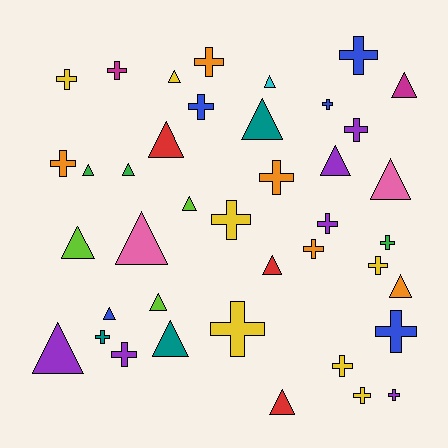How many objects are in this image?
There are 40 objects.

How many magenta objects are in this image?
There are 2 magenta objects.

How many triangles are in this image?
There are 19 triangles.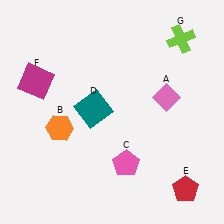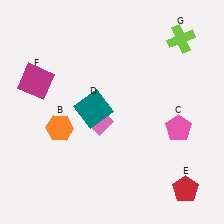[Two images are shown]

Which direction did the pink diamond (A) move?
The pink diamond (A) moved left.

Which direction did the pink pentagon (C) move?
The pink pentagon (C) moved right.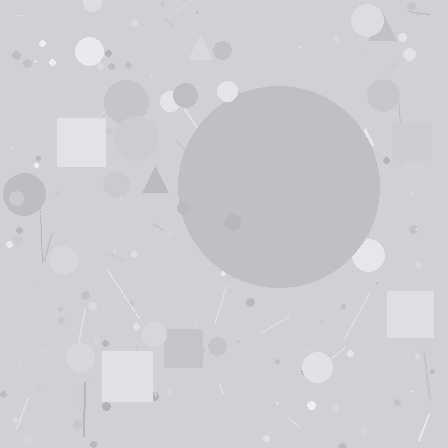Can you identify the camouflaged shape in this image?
The camouflaged shape is a circle.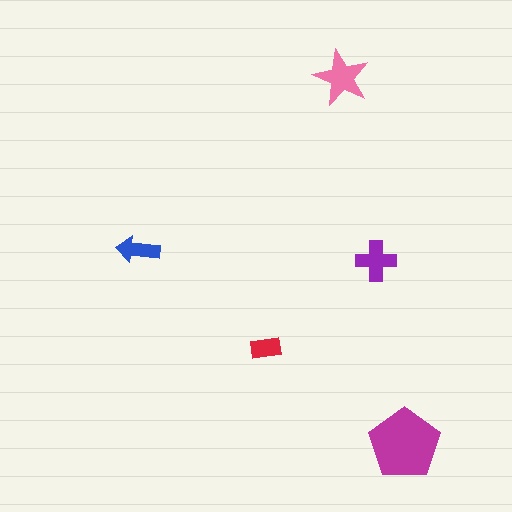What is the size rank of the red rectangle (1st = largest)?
5th.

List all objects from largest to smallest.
The magenta pentagon, the pink star, the purple cross, the blue arrow, the red rectangle.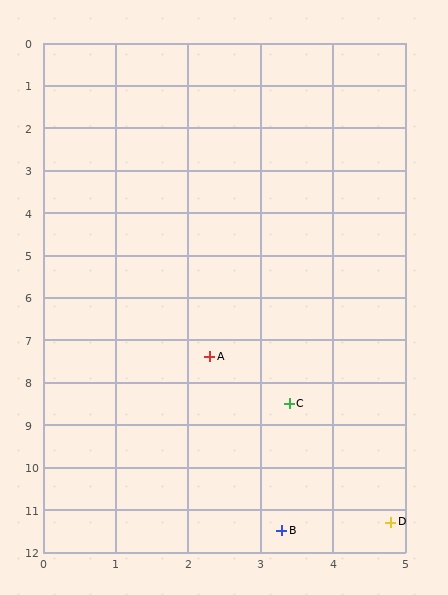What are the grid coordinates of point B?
Point B is at approximately (3.3, 11.5).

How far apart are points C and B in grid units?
Points C and B are about 3.0 grid units apart.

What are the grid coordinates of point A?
Point A is at approximately (2.3, 7.4).